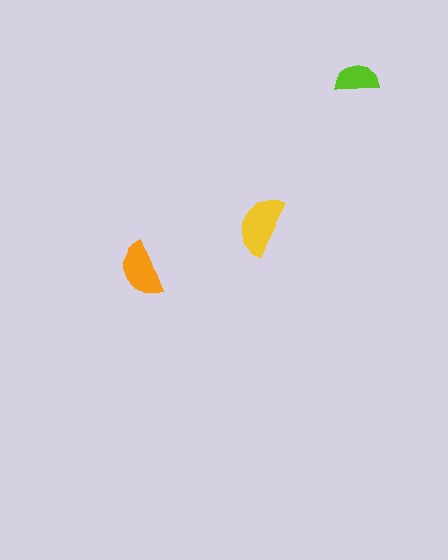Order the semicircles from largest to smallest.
the yellow one, the orange one, the lime one.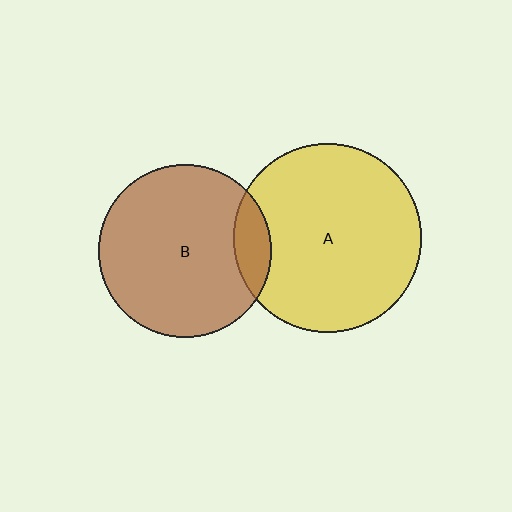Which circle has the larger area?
Circle A (yellow).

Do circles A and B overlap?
Yes.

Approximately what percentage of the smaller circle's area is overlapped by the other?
Approximately 10%.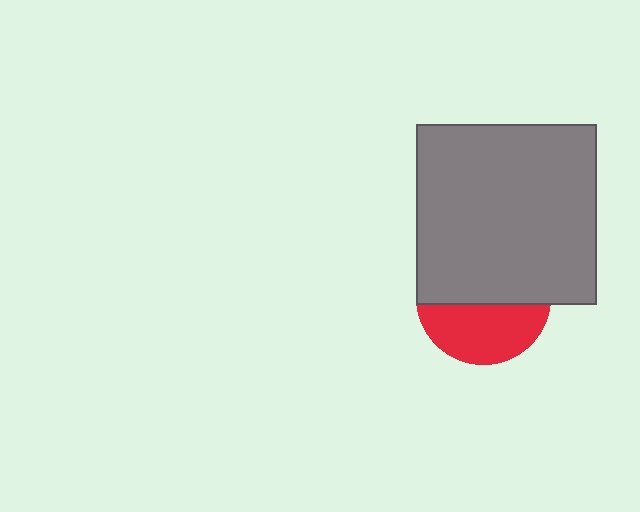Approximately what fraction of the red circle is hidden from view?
Roughly 58% of the red circle is hidden behind the gray square.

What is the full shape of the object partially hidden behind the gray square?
The partially hidden object is a red circle.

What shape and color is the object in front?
The object in front is a gray square.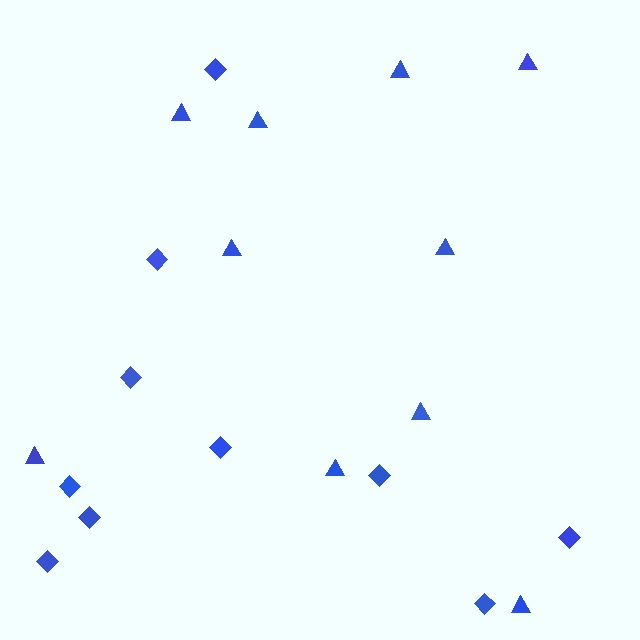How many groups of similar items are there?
There are 2 groups: one group of triangles (10) and one group of diamonds (10).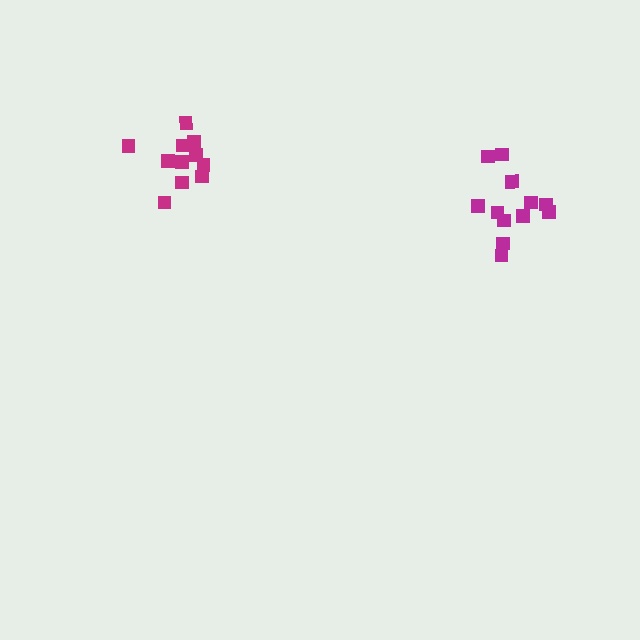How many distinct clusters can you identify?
There are 2 distinct clusters.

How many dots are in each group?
Group 1: 12 dots, Group 2: 11 dots (23 total).